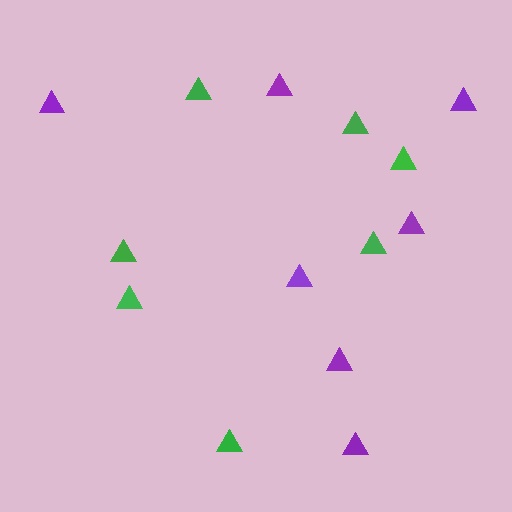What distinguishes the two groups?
There are 2 groups: one group of green triangles (7) and one group of purple triangles (7).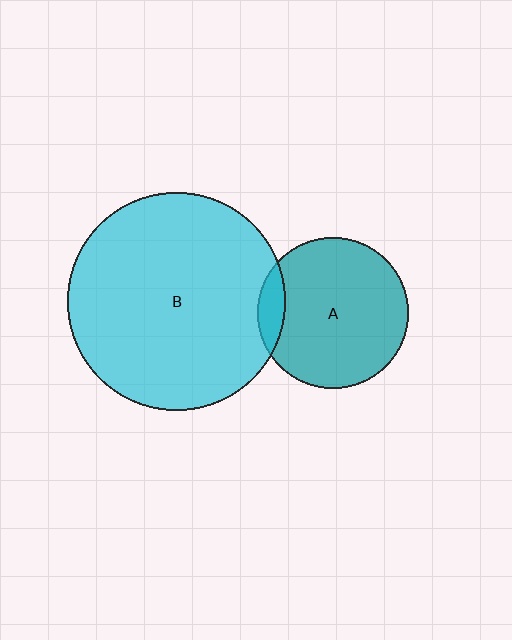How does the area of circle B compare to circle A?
Approximately 2.1 times.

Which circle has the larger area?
Circle B (cyan).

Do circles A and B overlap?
Yes.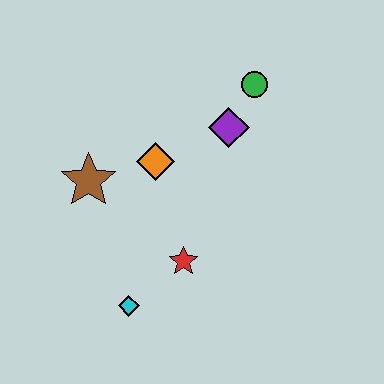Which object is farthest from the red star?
The green circle is farthest from the red star.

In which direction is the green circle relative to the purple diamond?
The green circle is above the purple diamond.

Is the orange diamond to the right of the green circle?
No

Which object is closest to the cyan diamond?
The red star is closest to the cyan diamond.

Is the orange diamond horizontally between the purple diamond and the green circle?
No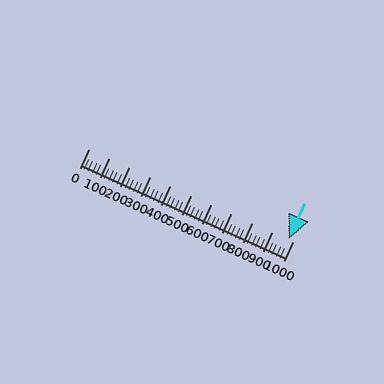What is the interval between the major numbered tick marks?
The major tick marks are spaced 100 units apart.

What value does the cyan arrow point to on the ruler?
The cyan arrow points to approximately 980.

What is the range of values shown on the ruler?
The ruler shows values from 0 to 1000.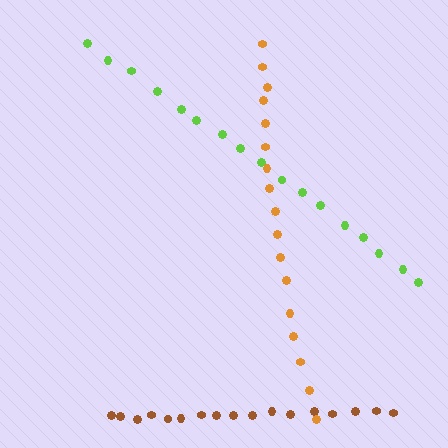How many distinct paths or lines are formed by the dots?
There are 3 distinct paths.